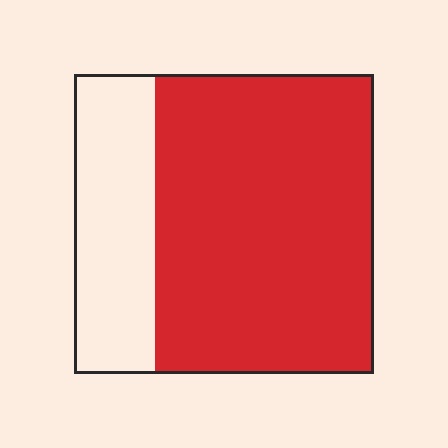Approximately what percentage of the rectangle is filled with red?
Approximately 75%.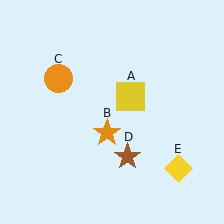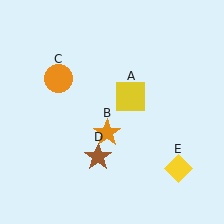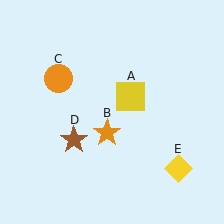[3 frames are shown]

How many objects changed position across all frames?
1 object changed position: brown star (object D).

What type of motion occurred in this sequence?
The brown star (object D) rotated clockwise around the center of the scene.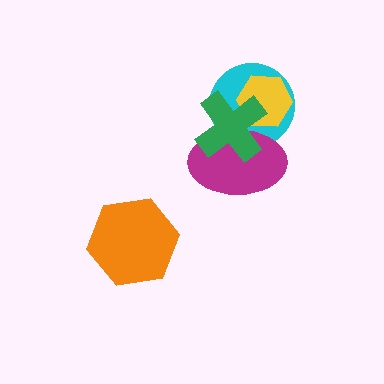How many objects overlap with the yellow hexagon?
3 objects overlap with the yellow hexagon.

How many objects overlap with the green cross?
3 objects overlap with the green cross.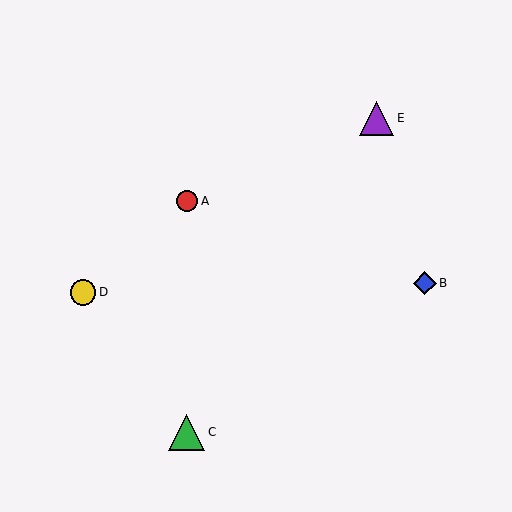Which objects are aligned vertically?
Objects A, C are aligned vertically.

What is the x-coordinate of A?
Object A is at x≈187.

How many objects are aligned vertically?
2 objects (A, C) are aligned vertically.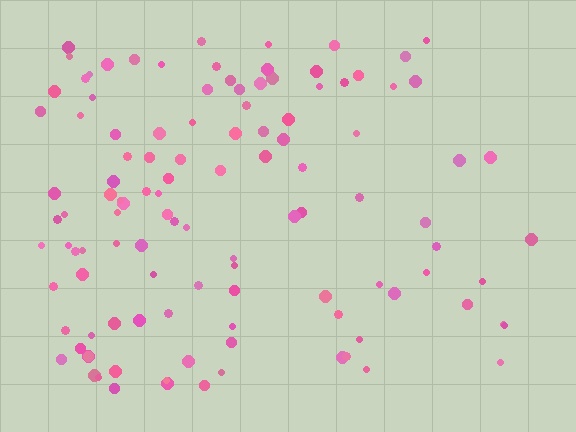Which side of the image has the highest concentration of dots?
The left.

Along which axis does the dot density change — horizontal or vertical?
Horizontal.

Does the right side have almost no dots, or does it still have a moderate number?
Still a moderate number, just noticeably fewer than the left.